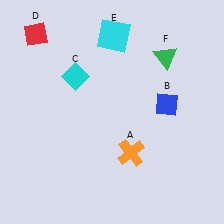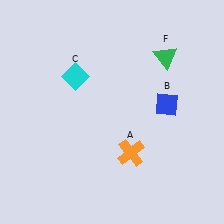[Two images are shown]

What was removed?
The cyan square (E), the red diamond (D) were removed in Image 2.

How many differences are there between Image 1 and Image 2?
There are 2 differences between the two images.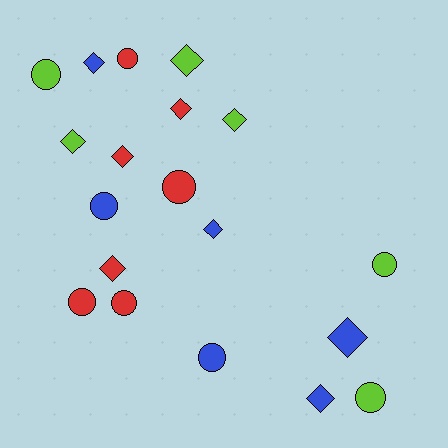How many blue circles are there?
There are 2 blue circles.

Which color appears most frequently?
Red, with 7 objects.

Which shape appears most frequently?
Diamond, with 10 objects.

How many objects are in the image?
There are 19 objects.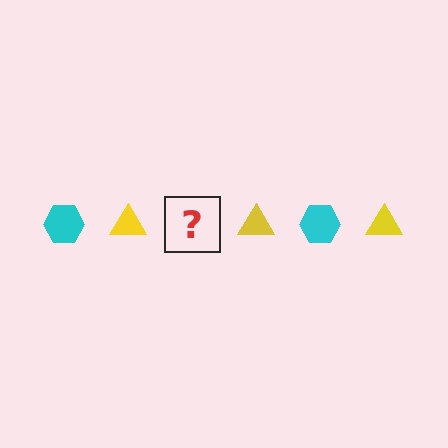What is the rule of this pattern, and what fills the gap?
The rule is that the pattern alternates between cyan hexagon and yellow triangle. The gap should be filled with a cyan hexagon.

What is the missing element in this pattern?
The missing element is a cyan hexagon.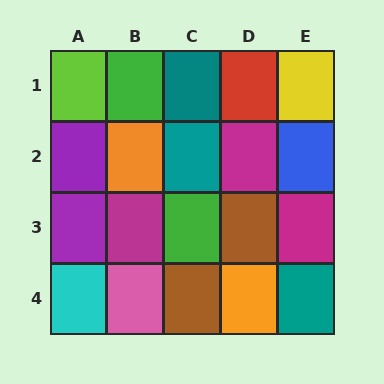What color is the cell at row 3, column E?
Magenta.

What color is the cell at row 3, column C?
Green.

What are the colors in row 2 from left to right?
Purple, orange, teal, magenta, blue.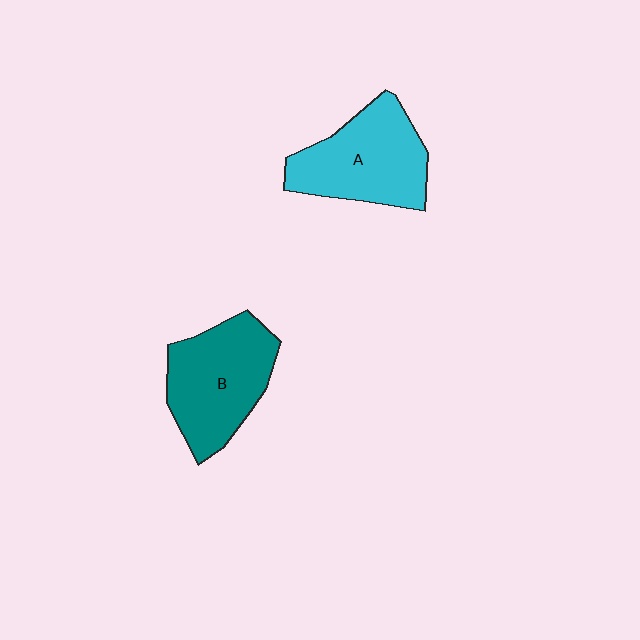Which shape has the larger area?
Shape B (teal).